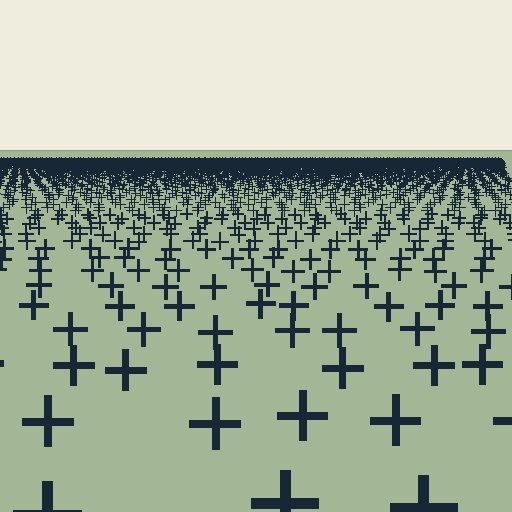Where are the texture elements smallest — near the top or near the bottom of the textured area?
Near the top.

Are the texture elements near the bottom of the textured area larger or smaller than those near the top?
Larger. Near the bottom, elements are closer to the viewer and appear at a bigger on-screen size.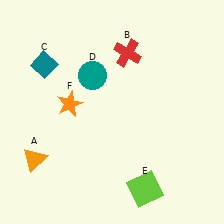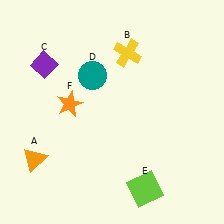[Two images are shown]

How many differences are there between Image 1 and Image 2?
There are 2 differences between the two images.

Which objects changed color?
B changed from red to yellow. C changed from teal to purple.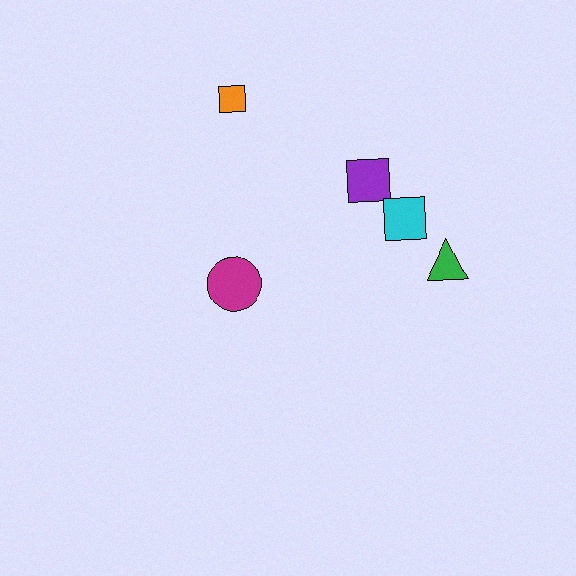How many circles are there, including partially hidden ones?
There is 1 circle.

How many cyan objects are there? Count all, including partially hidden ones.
There is 1 cyan object.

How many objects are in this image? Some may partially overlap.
There are 5 objects.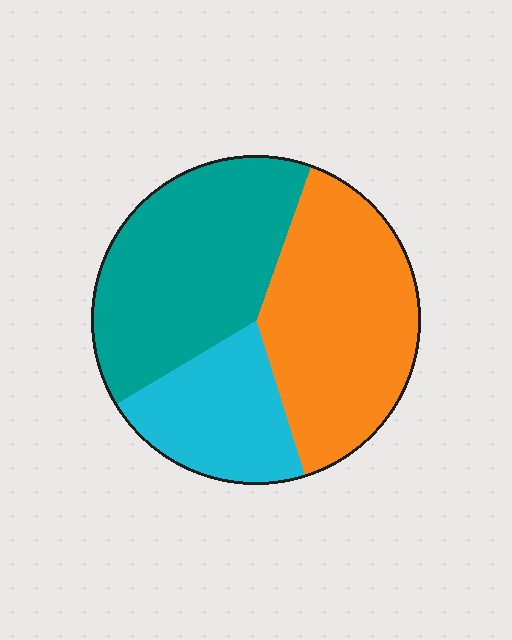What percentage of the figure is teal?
Teal takes up between a third and a half of the figure.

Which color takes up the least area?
Cyan, at roughly 20%.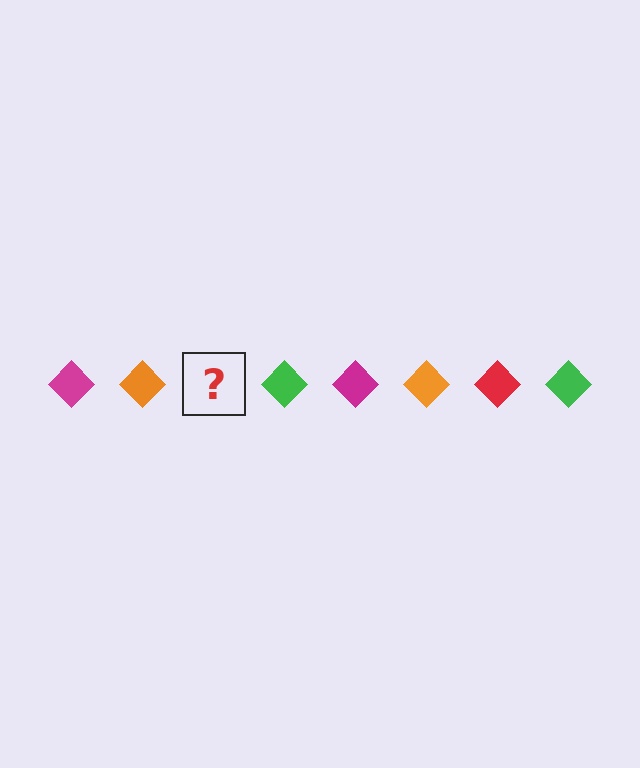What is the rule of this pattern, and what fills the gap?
The rule is that the pattern cycles through magenta, orange, red, green diamonds. The gap should be filled with a red diamond.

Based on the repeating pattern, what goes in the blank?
The blank should be a red diamond.